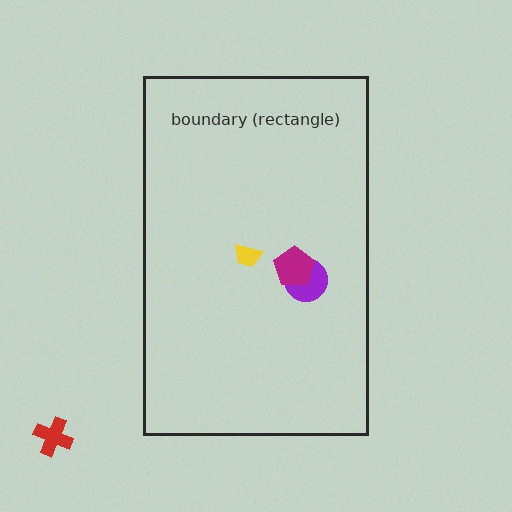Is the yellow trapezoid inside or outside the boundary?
Inside.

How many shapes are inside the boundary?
3 inside, 1 outside.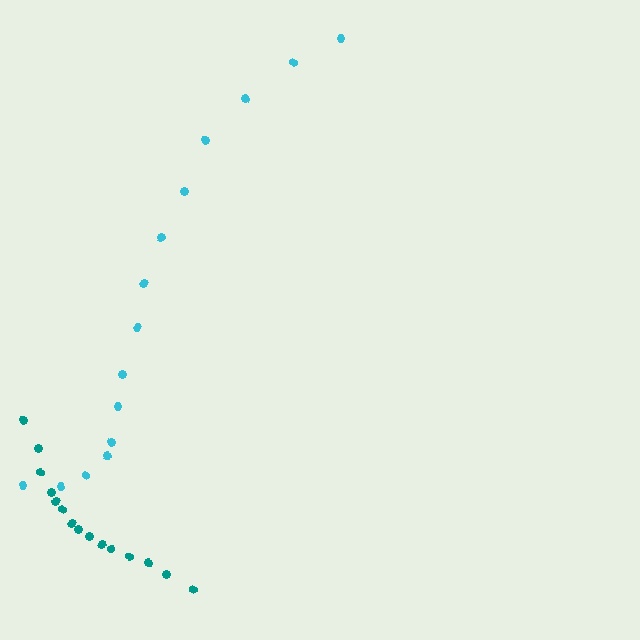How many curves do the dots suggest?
There are 2 distinct paths.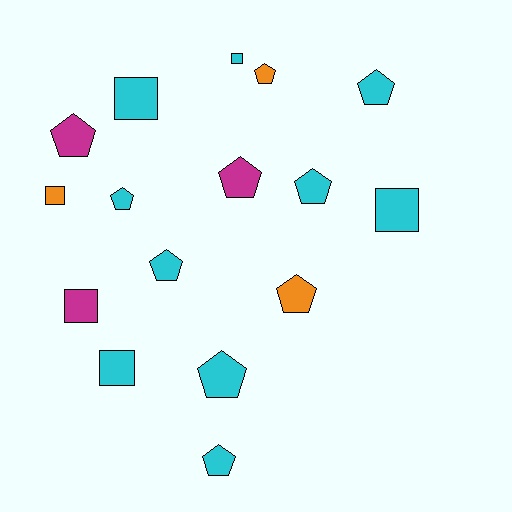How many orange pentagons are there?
There are 2 orange pentagons.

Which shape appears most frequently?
Pentagon, with 10 objects.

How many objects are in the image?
There are 16 objects.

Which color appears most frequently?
Cyan, with 10 objects.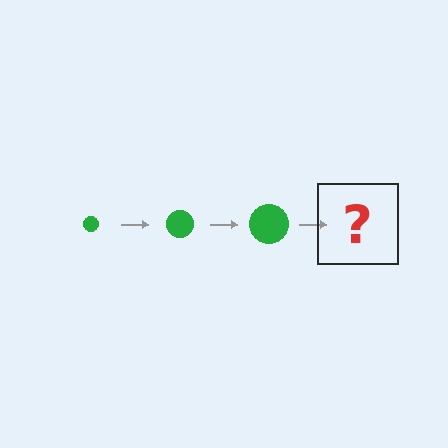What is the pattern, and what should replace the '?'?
The pattern is that the circle gets progressively larger each step. The '?' should be a green circle, larger than the previous one.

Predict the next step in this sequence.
The next step is a green circle, larger than the previous one.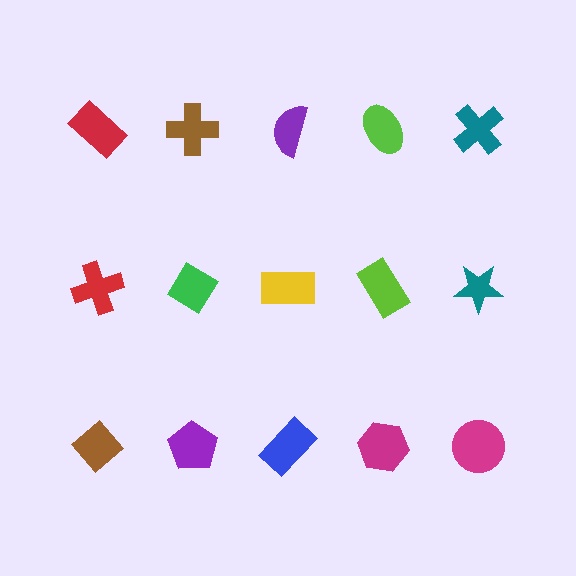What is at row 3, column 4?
A magenta hexagon.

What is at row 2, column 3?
A yellow rectangle.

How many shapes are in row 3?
5 shapes.